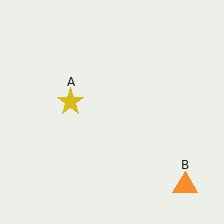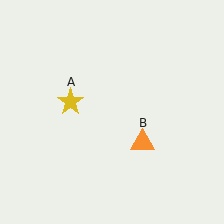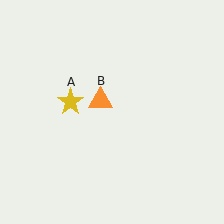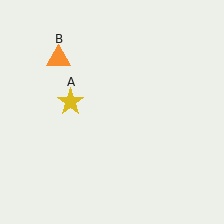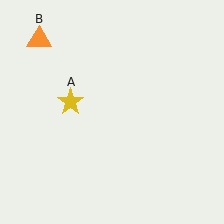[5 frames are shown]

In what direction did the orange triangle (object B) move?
The orange triangle (object B) moved up and to the left.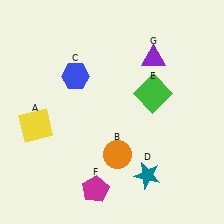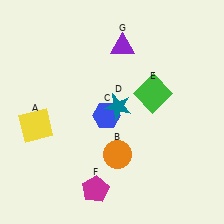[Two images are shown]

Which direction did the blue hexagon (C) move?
The blue hexagon (C) moved down.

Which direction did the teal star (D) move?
The teal star (D) moved up.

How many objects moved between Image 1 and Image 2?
3 objects moved between the two images.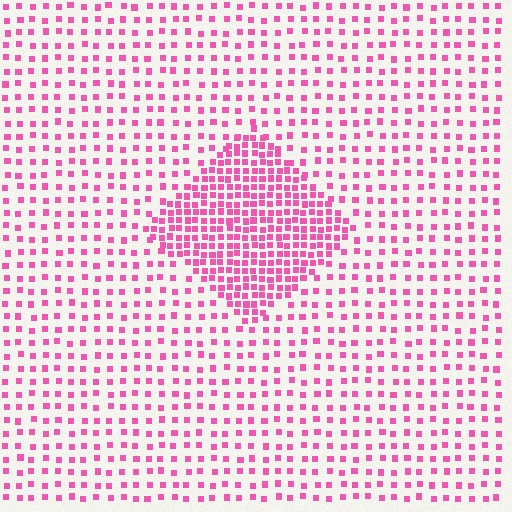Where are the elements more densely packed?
The elements are more densely packed inside the diamond boundary.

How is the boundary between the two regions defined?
The boundary is defined by a change in element density (approximately 2.4x ratio). All elements are the same color, size, and shape.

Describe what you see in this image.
The image contains small pink elements arranged at two different densities. A diamond-shaped region is visible where the elements are more densely packed than the surrounding area.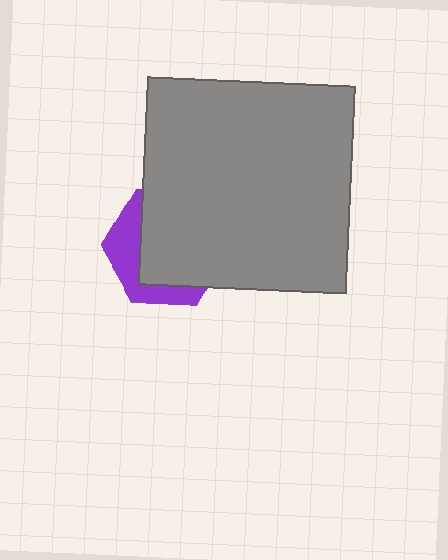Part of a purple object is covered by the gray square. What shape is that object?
It is a hexagon.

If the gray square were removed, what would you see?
You would see the complete purple hexagon.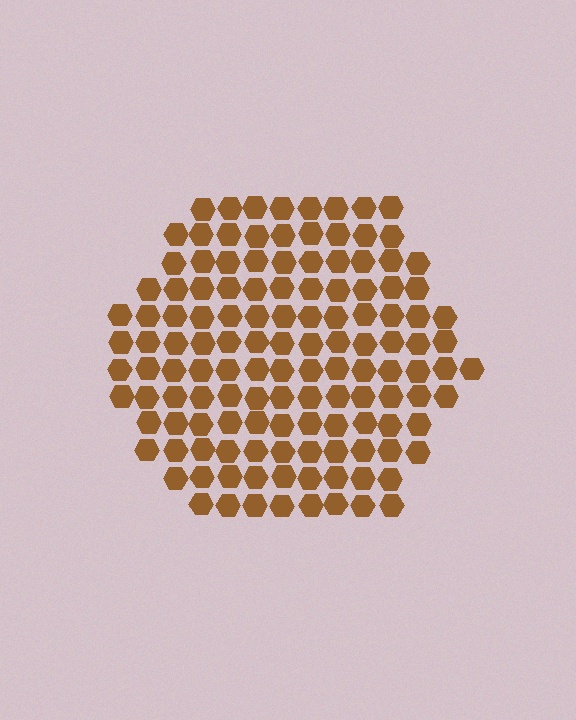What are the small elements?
The small elements are hexagons.